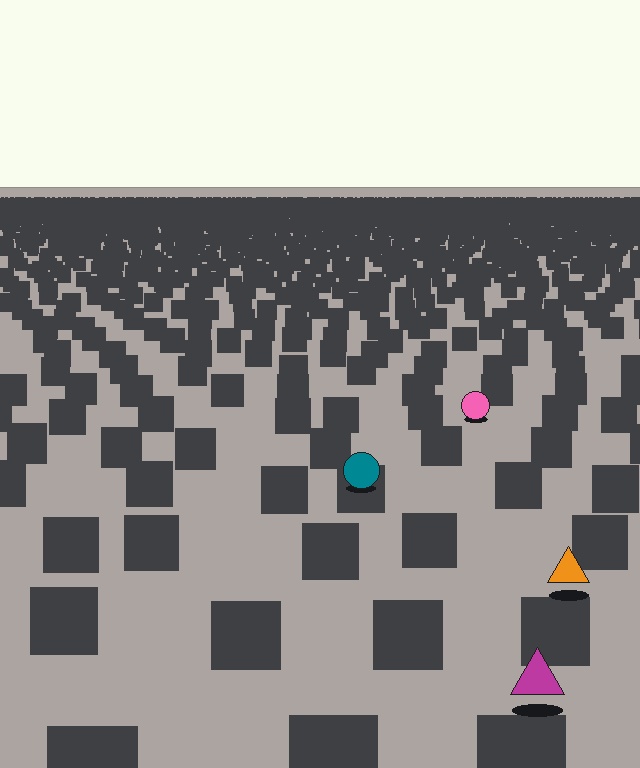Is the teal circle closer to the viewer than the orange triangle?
No. The orange triangle is closer — you can tell from the texture gradient: the ground texture is coarser near it.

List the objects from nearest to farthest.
From nearest to farthest: the magenta triangle, the orange triangle, the teal circle, the pink circle.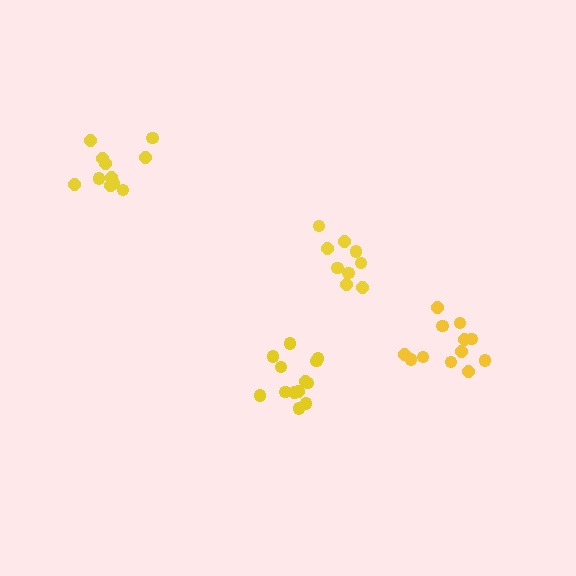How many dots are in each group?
Group 1: 12 dots, Group 2: 9 dots, Group 3: 11 dots, Group 4: 13 dots (45 total).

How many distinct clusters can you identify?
There are 4 distinct clusters.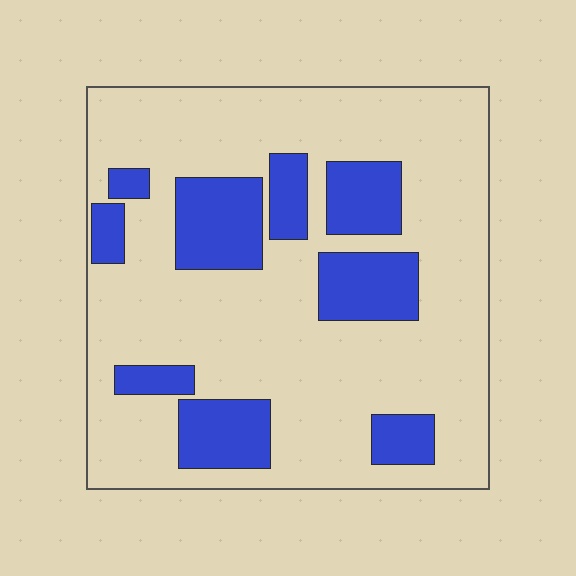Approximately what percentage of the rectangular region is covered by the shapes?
Approximately 25%.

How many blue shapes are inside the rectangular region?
9.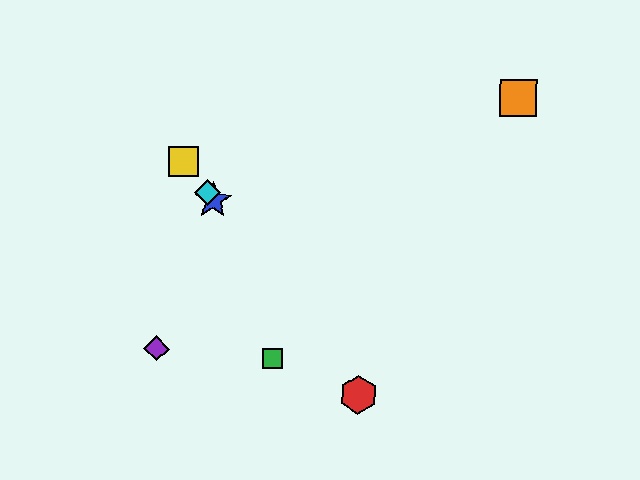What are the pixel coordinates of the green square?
The green square is at (273, 359).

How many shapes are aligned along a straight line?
4 shapes (the red hexagon, the blue star, the yellow square, the cyan diamond) are aligned along a straight line.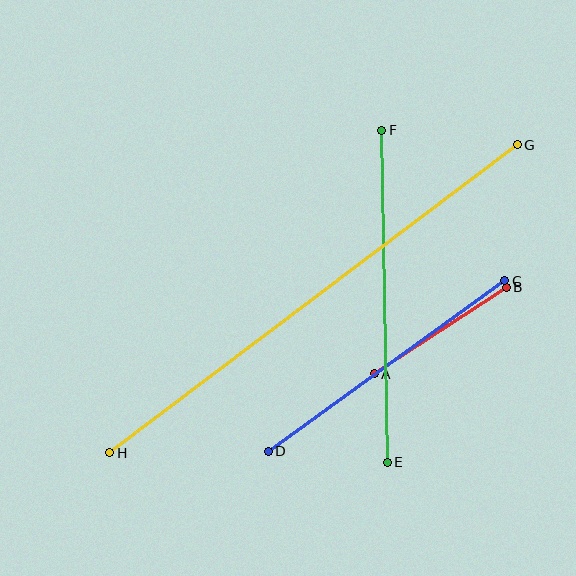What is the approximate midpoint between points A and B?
The midpoint is at approximately (440, 330) pixels.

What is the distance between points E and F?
The distance is approximately 332 pixels.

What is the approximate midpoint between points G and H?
The midpoint is at approximately (314, 299) pixels.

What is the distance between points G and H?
The distance is approximately 511 pixels.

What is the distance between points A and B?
The distance is approximately 158 pixels.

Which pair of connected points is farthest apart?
Points G and H are farthest apart.